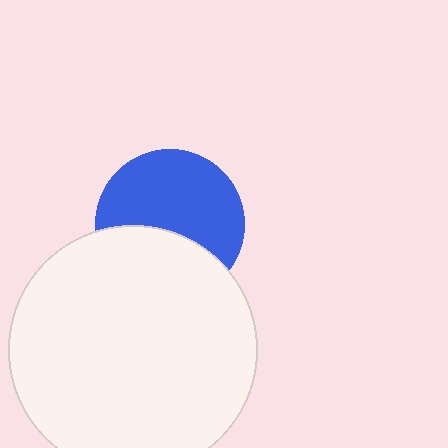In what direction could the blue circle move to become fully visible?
The blue circle could move up. That would shift it out from behind the white circle entirely.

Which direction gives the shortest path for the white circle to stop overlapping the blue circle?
Moving down gives the shortest separation.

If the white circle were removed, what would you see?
You would see the complete blue circle.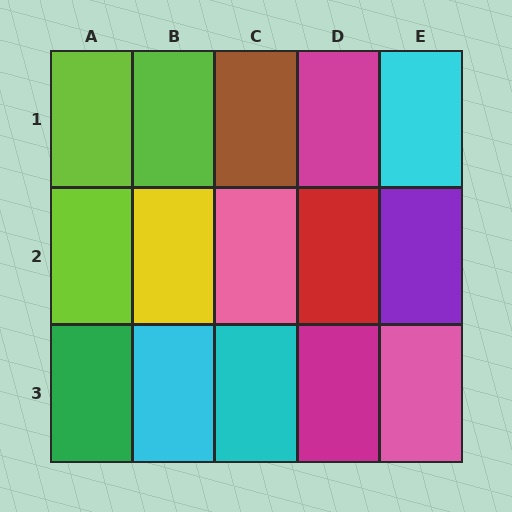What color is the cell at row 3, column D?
Magenta.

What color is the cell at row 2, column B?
Yellow.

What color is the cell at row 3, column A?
Green.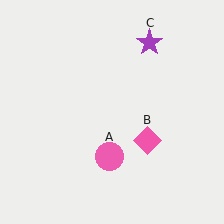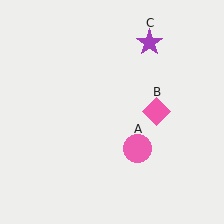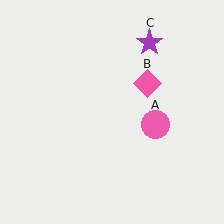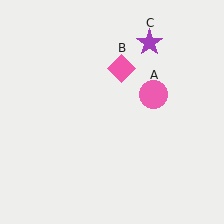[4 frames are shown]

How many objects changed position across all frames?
2 objects changed position: pink circle (object A), pink diamond (object B).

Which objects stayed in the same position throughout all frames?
Purple star (object C) remained stationary.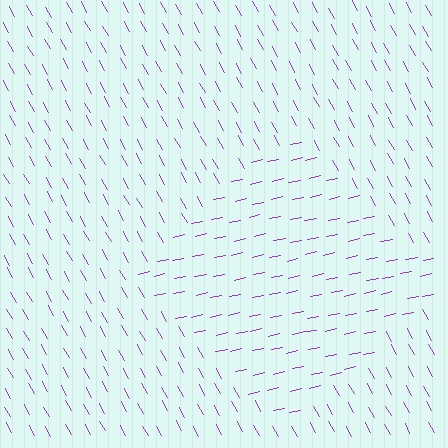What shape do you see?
I see a diamond.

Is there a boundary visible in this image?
Yes, there is a texture boundary formed by a change in line orientation.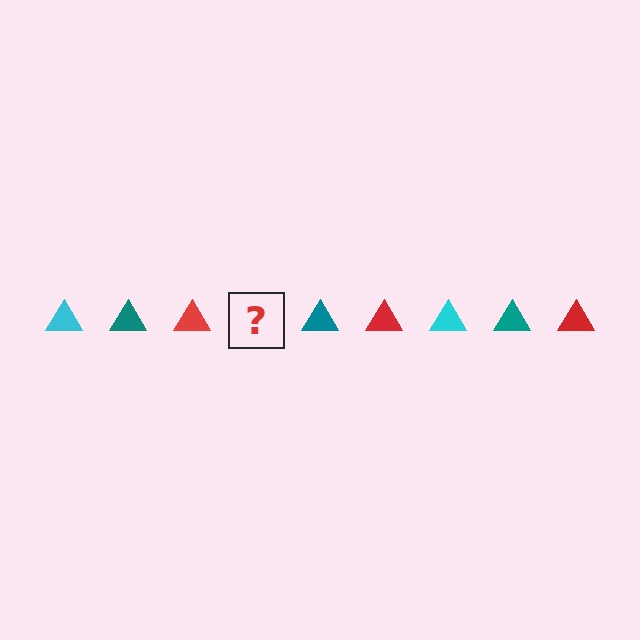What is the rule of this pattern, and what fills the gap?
The rule is that the pattern cycles through cyan, teal, red triangles. The gap should be filled with a cyan triangle.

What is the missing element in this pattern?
The missing element is a cyan triangle.